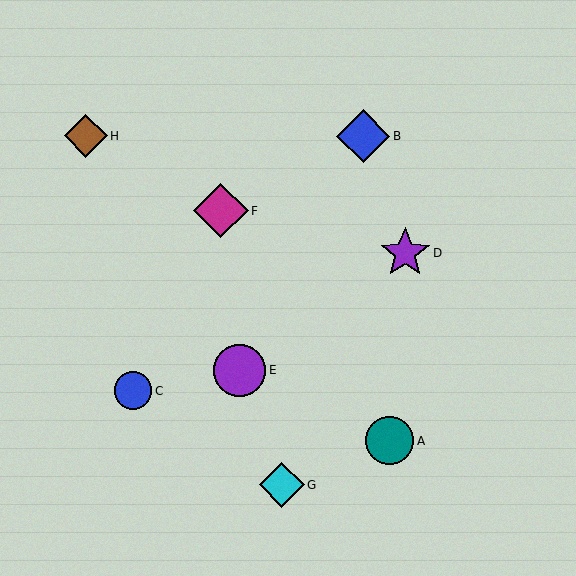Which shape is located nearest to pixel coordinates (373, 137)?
The blue diamond (labeled B) at (363, 136) is nearest to that location.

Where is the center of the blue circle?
The center of the blue circle is at (133, 391).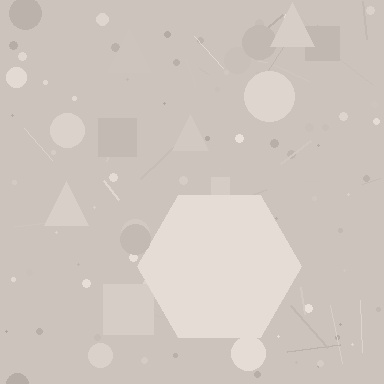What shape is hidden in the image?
A hexagon is hidden in the image.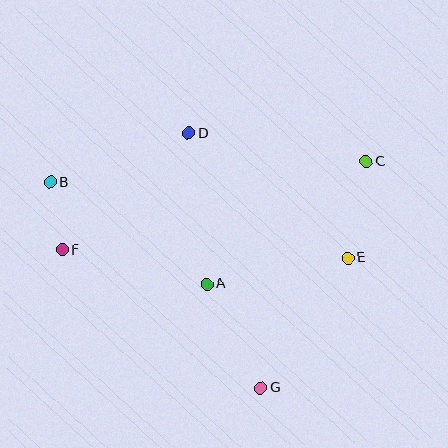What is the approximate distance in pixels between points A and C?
The distance between A and C is approximately 201 pixels.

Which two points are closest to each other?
Points B and F are closest to each other.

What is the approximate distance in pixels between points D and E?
The distance between D and E is approximately 202 pixels.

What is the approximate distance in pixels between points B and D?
The distance between B and D is approximately 147 pixels.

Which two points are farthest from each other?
Points C and F are farthest from each other.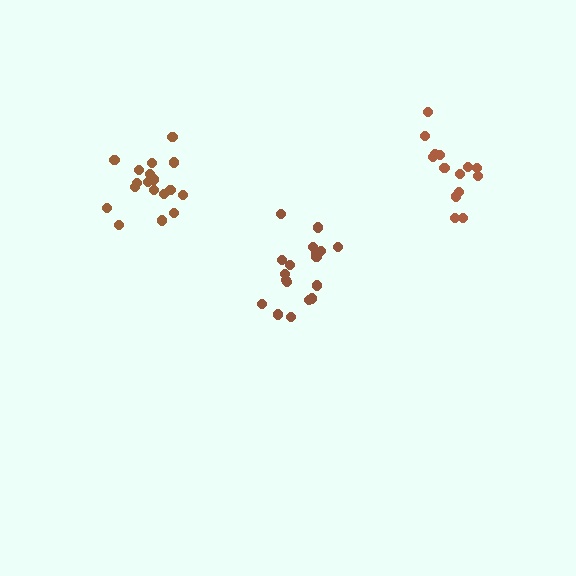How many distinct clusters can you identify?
There are 3 distinct clusters.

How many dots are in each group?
Group 1: 18 dots, Group 2: 18 dots, Group 3: 14 dots (50 total).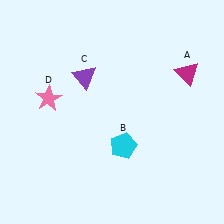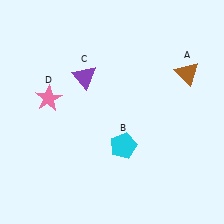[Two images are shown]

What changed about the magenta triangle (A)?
In Image 1, A is magenta. In Image 2, it changed to brown.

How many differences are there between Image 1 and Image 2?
There is 1 difference between the two images.